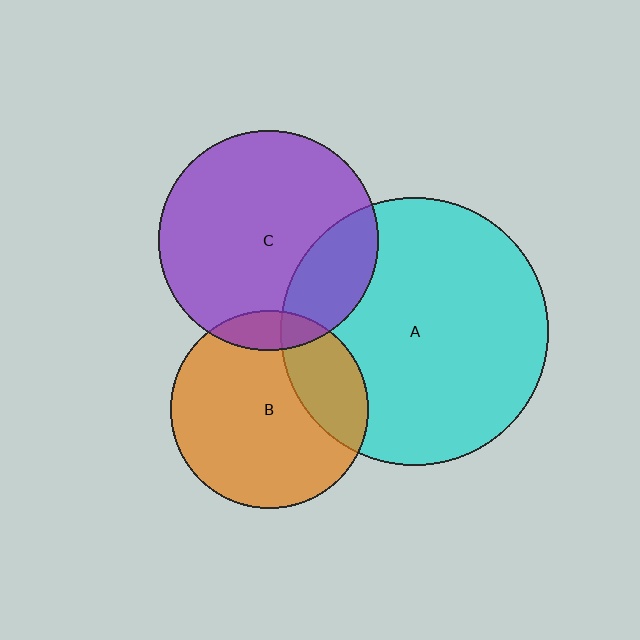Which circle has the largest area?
Circle A (cyan).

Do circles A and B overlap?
Yes.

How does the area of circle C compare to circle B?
Approximately 1.2 times.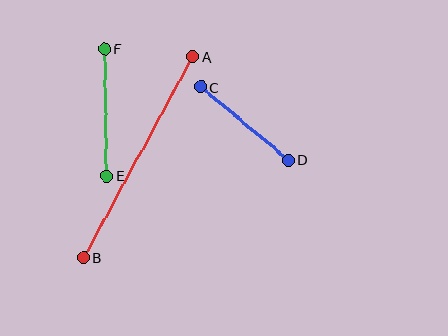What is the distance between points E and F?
The distance is approximately 127 pixels.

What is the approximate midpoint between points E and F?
The midpoint is at approximately (105, 112) pixels.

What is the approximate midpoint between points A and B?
The midpoint is at approximately (138, 157) pixels.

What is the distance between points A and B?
The distance is approximately 229 pixels.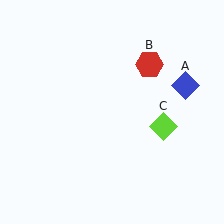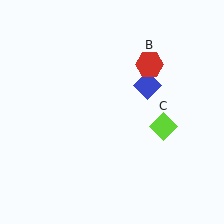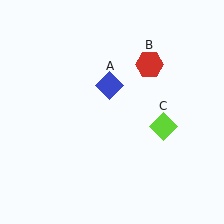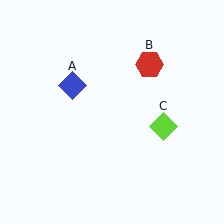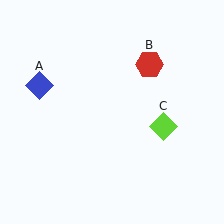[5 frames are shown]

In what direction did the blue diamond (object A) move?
The blue diamond (object A) moved left.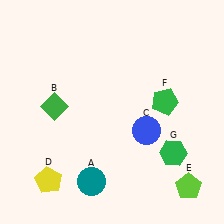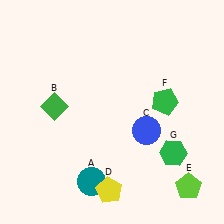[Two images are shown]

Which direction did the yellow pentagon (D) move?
The yellow pentagon (D) moved right.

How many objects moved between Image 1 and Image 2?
1 object moved between the two images.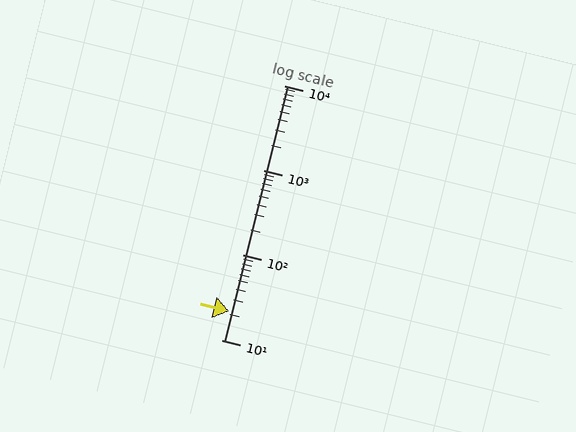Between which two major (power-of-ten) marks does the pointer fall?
The pointer is between 10 and 100.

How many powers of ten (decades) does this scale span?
The scale spans 3 decades, from 10 to 10000.